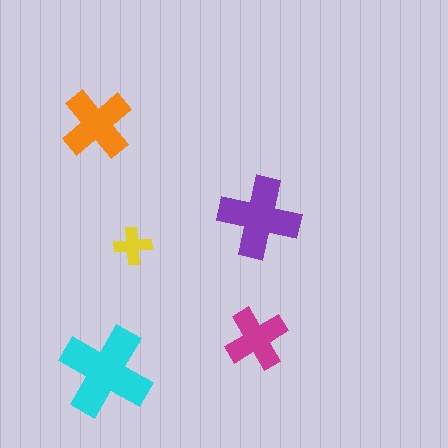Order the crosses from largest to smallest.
the cyan one, the purple one, the orange one, the magenta one, the yellow one.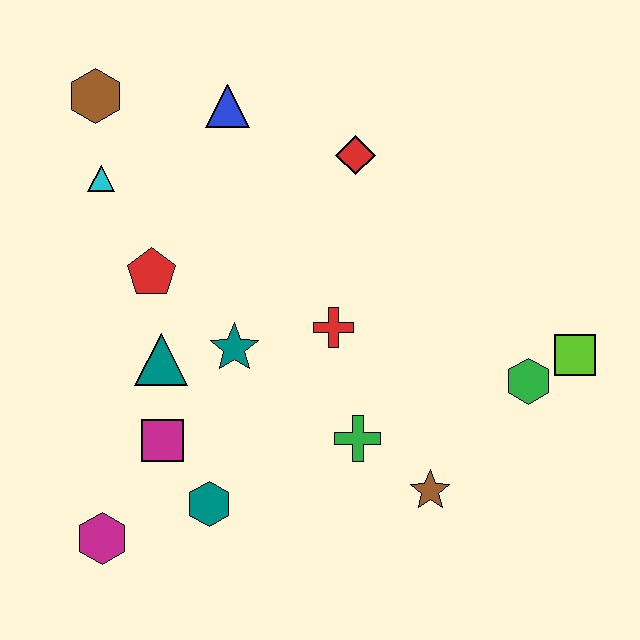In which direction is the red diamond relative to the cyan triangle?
The red diamond is to the right of the cyan triangle.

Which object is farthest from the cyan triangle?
The lime square is farthest from the cyan triangle.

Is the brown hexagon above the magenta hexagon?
Yes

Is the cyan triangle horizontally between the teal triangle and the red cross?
No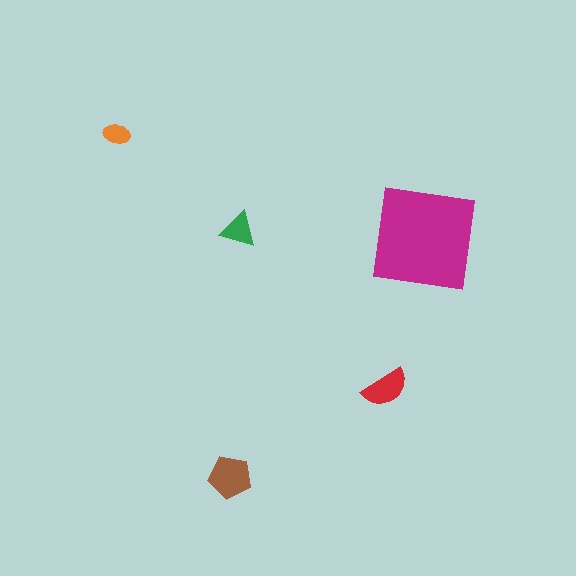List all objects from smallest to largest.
The orange ellipse, the green triangle, the red semicircle, the brown pentagon, the magenta square.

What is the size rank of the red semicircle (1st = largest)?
3rd.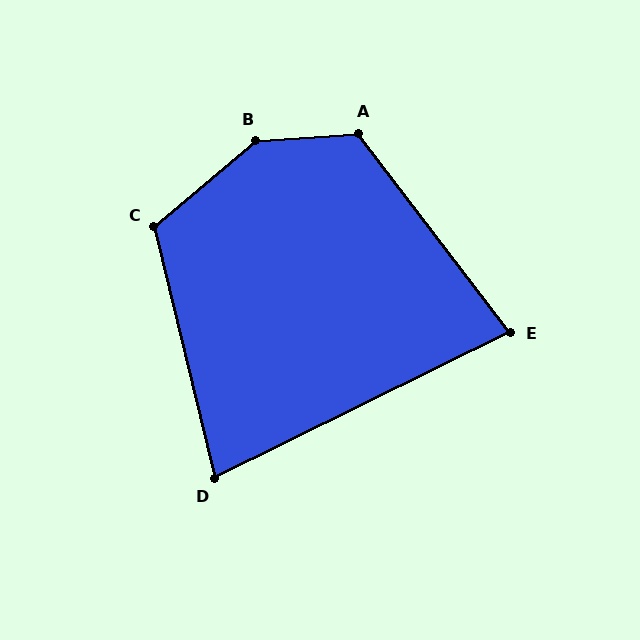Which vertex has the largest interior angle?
B, at approximately 144 degrees.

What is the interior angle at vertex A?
Approximately 123 degrees (obtuse).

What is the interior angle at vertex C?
Approximately 117 degrees (obtuse).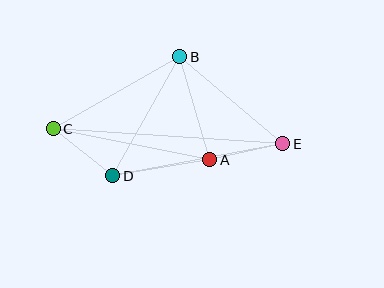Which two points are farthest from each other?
Points C and E are farthest from each other.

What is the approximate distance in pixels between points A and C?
The distance between A and C is approximately 160 pixels.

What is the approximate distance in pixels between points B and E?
The distance between B and E is approximately 135 pixels.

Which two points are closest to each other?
Points A and E are closest to each other.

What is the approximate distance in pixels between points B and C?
The distance between B and C is approximately 146 pixels.